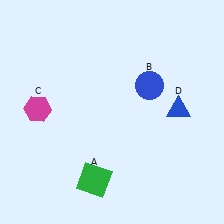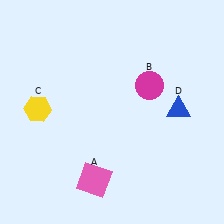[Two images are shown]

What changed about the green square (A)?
In Image 1, A is green. In Image 2, it changed to pink.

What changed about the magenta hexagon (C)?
In Image 1, C is magenta. In Image 2, it changed to yellow.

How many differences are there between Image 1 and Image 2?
There are 3 differences between the two images.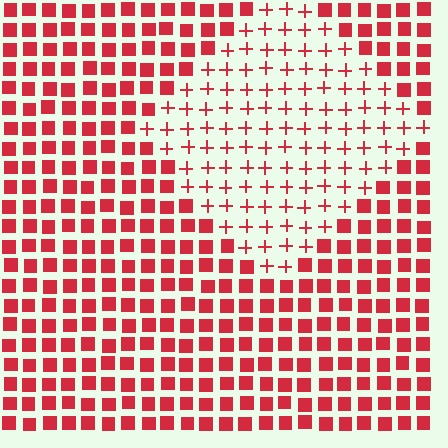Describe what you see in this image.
The image is filled with small red elements arranged in a uniform grid. A diamond-shaped region contains plus signs, while the surrounding area contains squares. The boundary is defined purely by the change in element shape.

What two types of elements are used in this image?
The image uses plus signs inside the diamond region and squares outside it.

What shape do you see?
I see a diamond.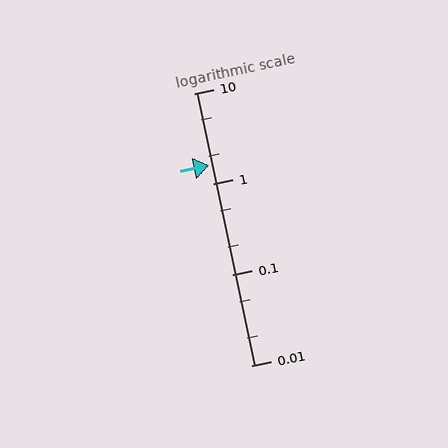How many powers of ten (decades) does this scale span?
The scale spans 3 decades, from 0.01 to 10.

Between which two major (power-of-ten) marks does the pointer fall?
The pointer is between 1 and 10.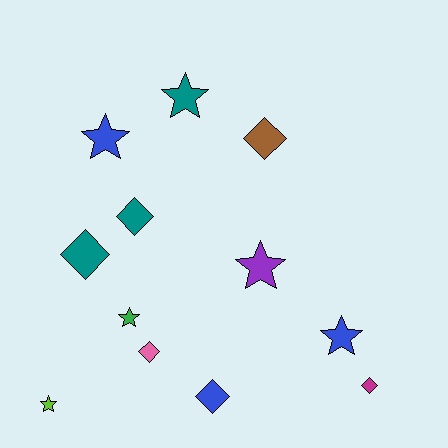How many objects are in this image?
There are 12 objects.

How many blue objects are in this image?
There are 3 blue objects.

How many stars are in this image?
There are 6 stars.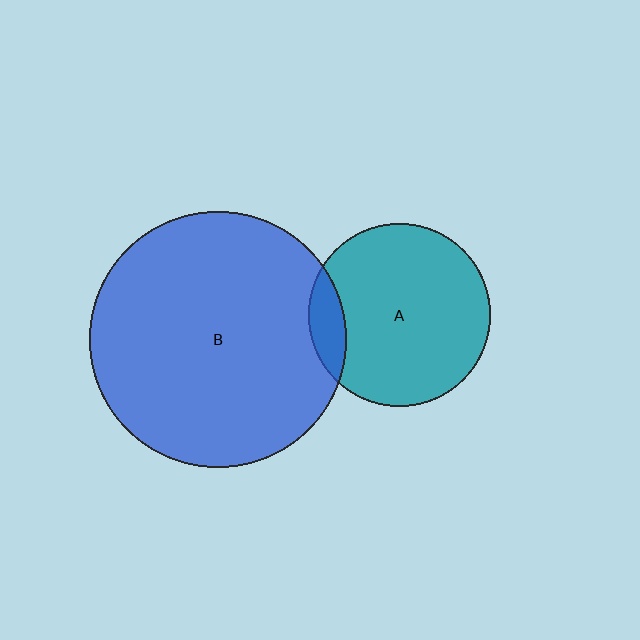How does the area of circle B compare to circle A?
Approximately 2.0 times.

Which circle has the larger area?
Circle B (blue).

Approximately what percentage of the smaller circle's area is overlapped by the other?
Approximately 10%.